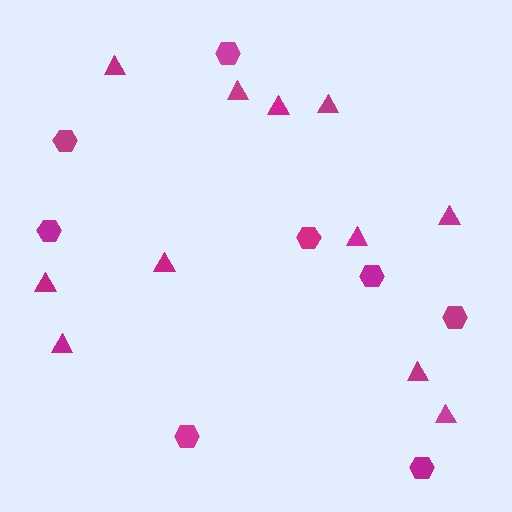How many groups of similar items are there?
There are 2 groups: one group of triangles (11) and one group of hexagons (8).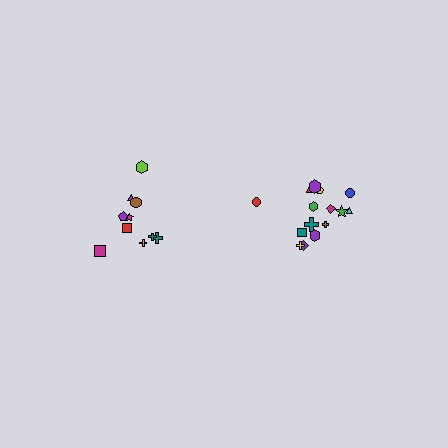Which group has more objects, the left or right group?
The right group.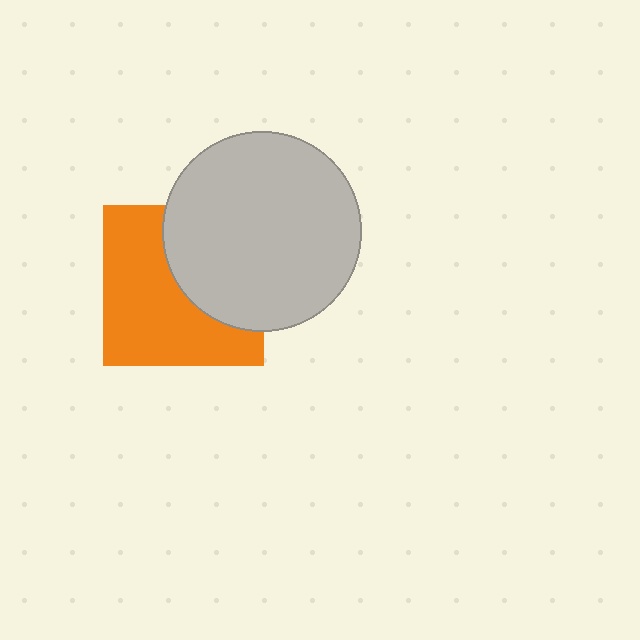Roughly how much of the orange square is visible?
About half of it is visible (roughly 58%).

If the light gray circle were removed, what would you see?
You would see the complete orange square.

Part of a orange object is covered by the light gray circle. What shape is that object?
It is a square.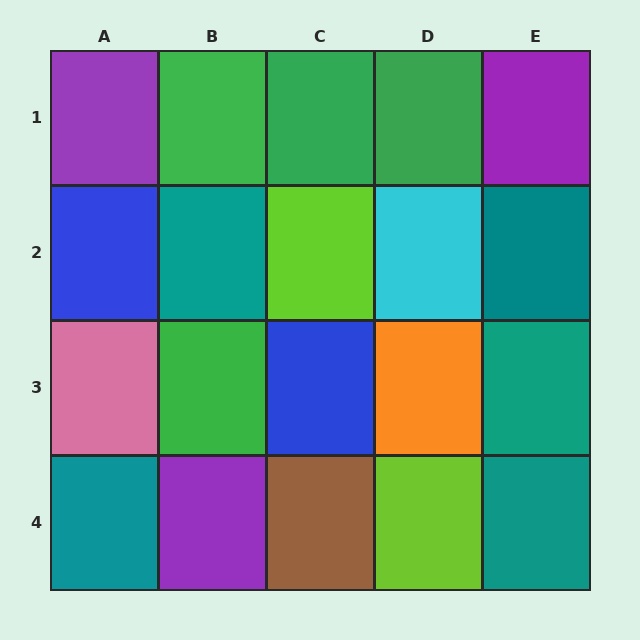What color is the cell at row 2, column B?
Teal.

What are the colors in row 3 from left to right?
Pink, green, blue, orange, teal.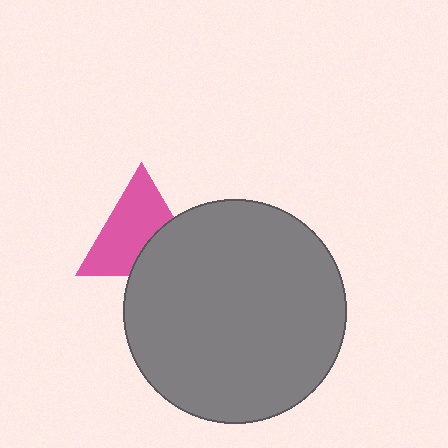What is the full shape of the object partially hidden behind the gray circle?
The partially hidden object is a pink triangle.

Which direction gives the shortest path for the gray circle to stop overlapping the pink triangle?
Moving toward the lower-right gives the shortest separation.